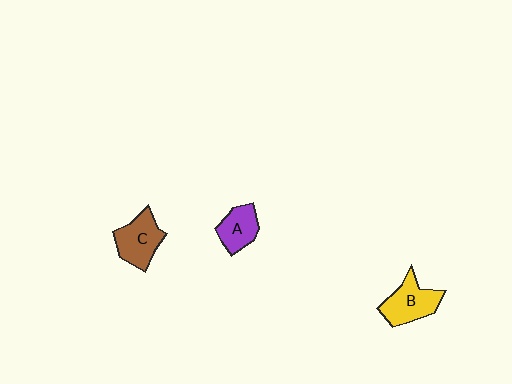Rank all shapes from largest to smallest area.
From largest to smallest: B (yellow), C (brown), A (purple).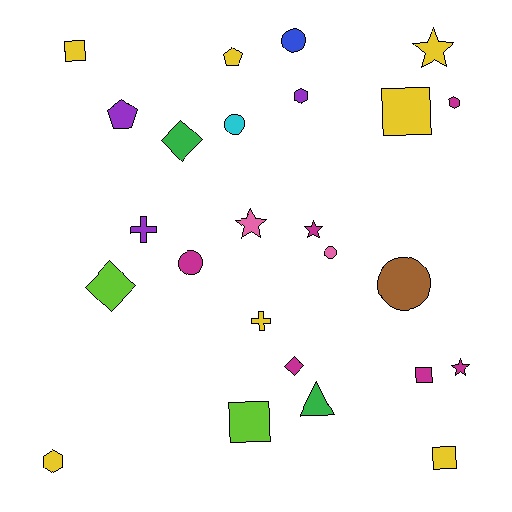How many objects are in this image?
There are 25 objects.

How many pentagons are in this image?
There are 2 pentagons.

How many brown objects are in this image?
There is 1 brown object.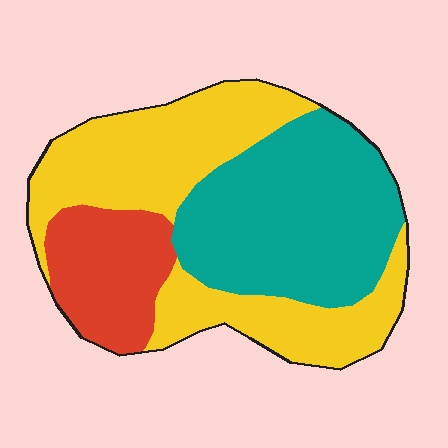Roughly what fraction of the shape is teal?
Teal covers around 40% of the shape.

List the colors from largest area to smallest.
From largest to smallest: yellow, teal, red.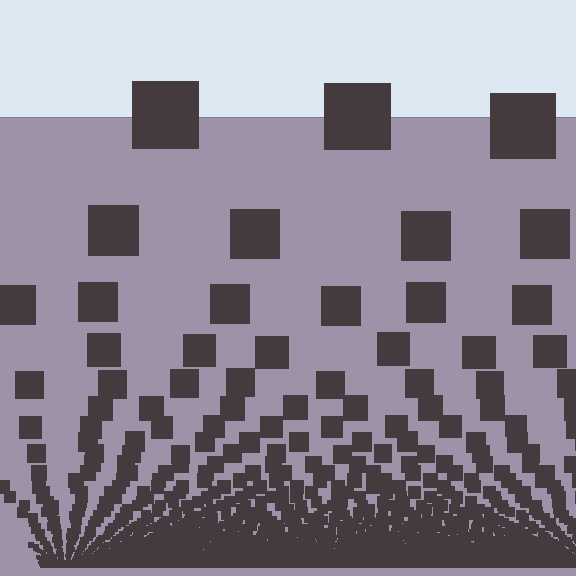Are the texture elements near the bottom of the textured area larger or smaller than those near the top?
Smaller. The gradient is inverted — elements near the bottom are smaller and denser.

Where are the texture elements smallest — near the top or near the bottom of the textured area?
Near the bottom.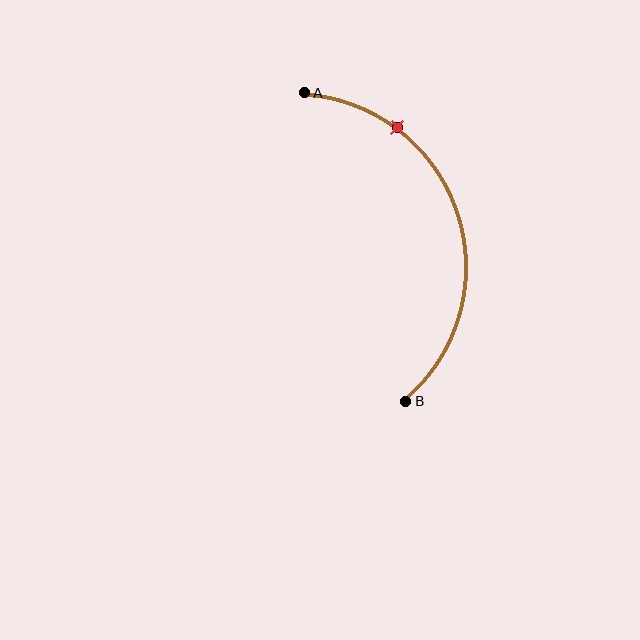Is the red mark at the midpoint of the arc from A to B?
No. The red mark lies on the arc but is closer to endpoint A. The arc midpoint would be at the point on the curve equidistant along the arc from both A and B.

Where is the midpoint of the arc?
The arc midpoint is the point on the curve farthest from the straight line joining A and B. It sits to the right of that line.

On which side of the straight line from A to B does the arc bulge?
The arc bulges to the right of the straight line connecting A and B.